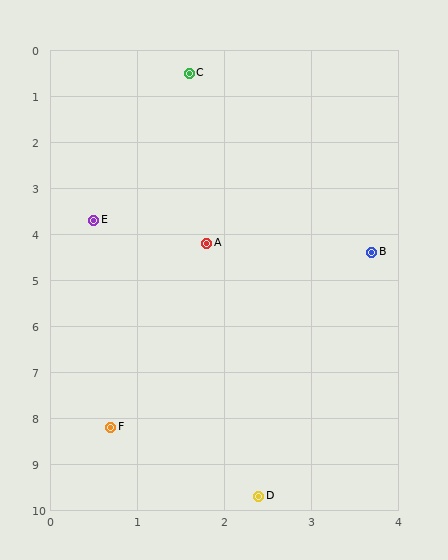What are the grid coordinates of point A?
Point A is at approximately (1.8, 4.2).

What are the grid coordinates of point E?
Point E is at approximately (0.5, 3.7).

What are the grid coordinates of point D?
Point D is at approximately (2.4, 9.7).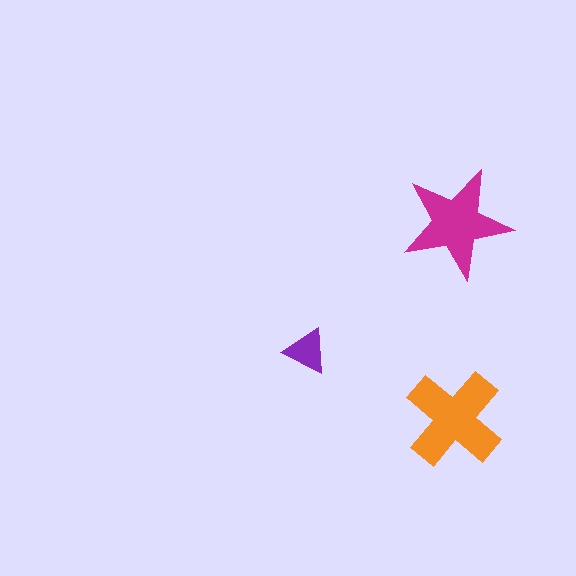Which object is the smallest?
The purple triangle.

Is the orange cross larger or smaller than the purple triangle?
Larger.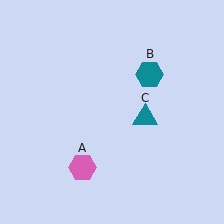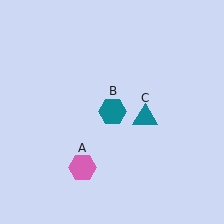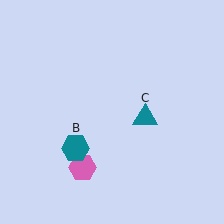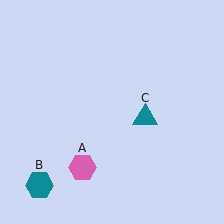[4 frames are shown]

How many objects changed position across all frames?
1 object changed position: teal hexagon (object B).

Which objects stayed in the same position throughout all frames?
Pink hexagon (object A) and teal triangle (object C) remained stationary.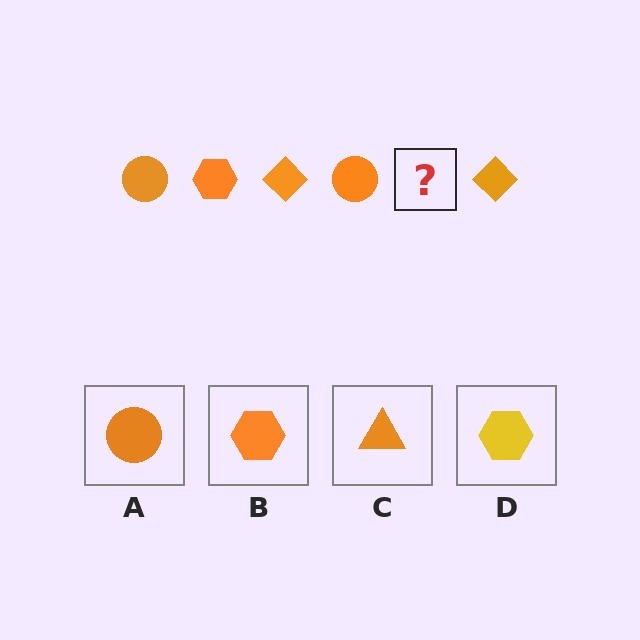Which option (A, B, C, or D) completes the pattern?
B.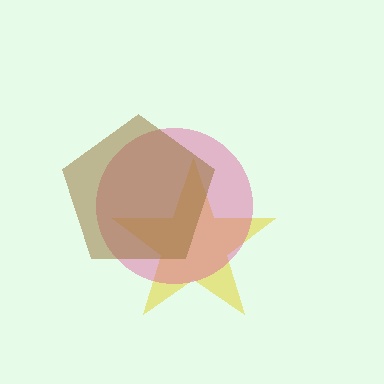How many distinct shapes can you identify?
There are 3 distinct shapes: a yellow star, a pink circle, a brown pentagon.